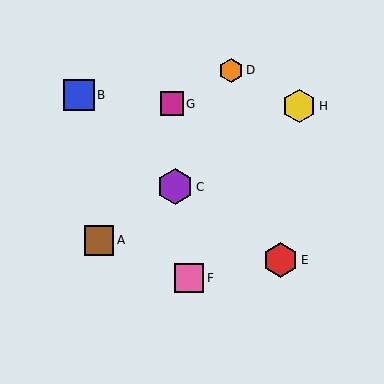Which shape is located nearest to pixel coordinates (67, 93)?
The blue square (labeled B) at (79, 95) is nearest to that location.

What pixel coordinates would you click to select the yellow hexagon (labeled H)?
Click at (299, 106) to select the yellow hexagon H.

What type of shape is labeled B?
Shape B is a blue square.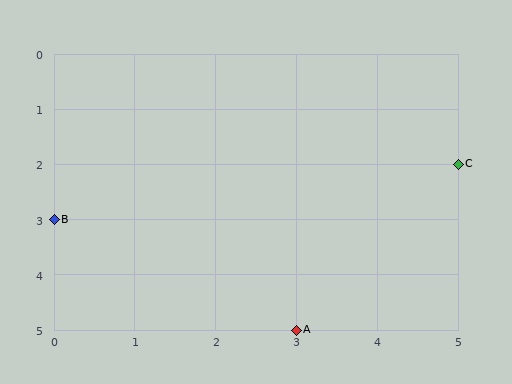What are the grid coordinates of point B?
Point B is at grid coordinates (0, 3).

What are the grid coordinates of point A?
Point A is at grid coordinates (3, 5).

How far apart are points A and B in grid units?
Points A and B are 3 columns and 2 rows apart (about 3.6 grid units diagonally).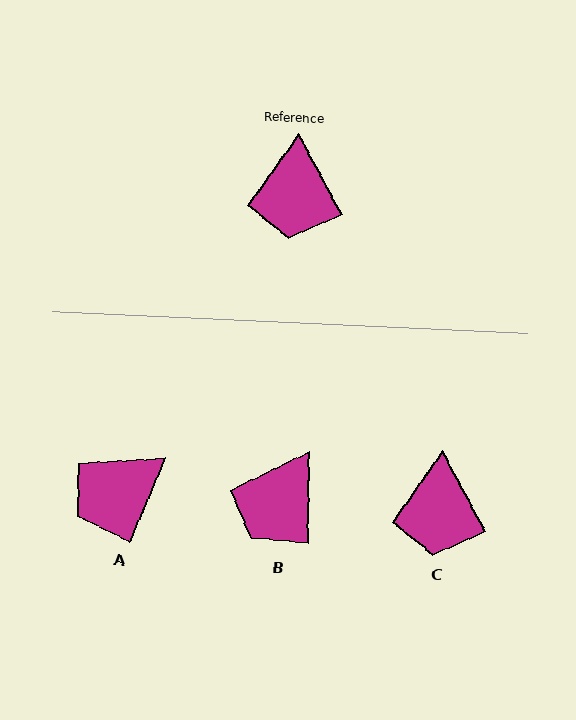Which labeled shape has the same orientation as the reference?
C.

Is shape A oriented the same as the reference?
No, it is off by about 51 degrees.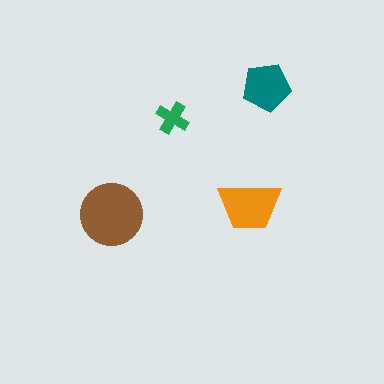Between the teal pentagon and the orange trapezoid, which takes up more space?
The orange trapezoid.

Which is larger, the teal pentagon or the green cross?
The teal pentagon.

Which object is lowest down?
The brown circle is bottommost.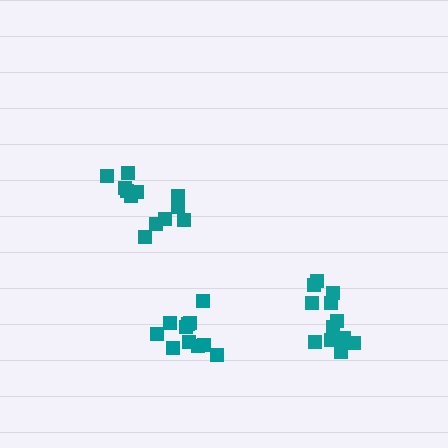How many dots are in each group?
Group 1: 11 dots, Group 2: 12 dots, Group 3: 12 dots (35 total).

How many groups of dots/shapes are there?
There are 3 groups.